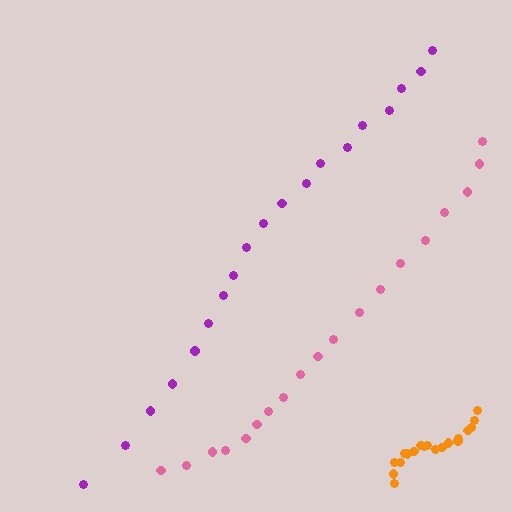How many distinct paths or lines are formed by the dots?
There are 3 distinct paths.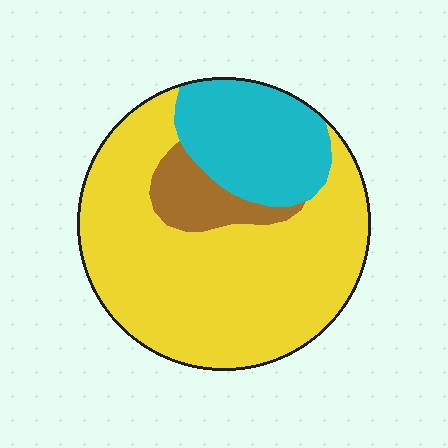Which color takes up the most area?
Yellow, at roughly 70%.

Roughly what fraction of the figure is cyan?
Cyan takes up between a sixth and a third of the figure.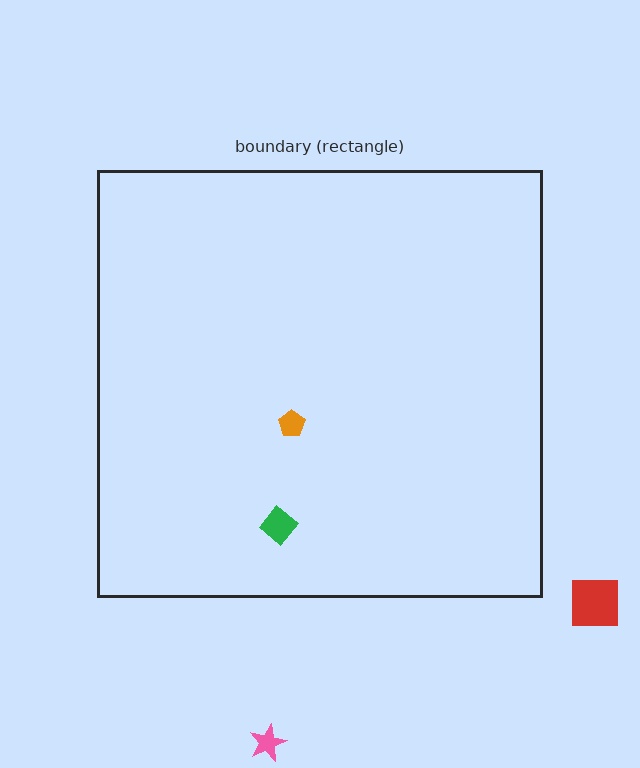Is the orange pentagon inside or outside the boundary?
Inside.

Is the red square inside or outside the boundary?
Outside.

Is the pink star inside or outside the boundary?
Outside.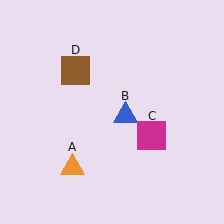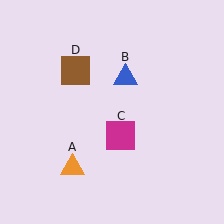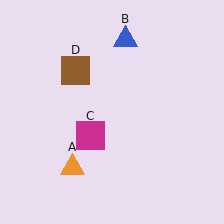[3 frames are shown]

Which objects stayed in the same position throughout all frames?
Orange triangle (object A) and brown square (object D) remained stationary.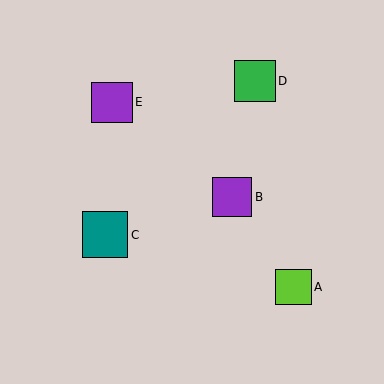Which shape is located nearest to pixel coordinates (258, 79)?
The green square (labeled D) at (255, 81) is nearest to that location.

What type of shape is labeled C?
Shape C is a teal square.